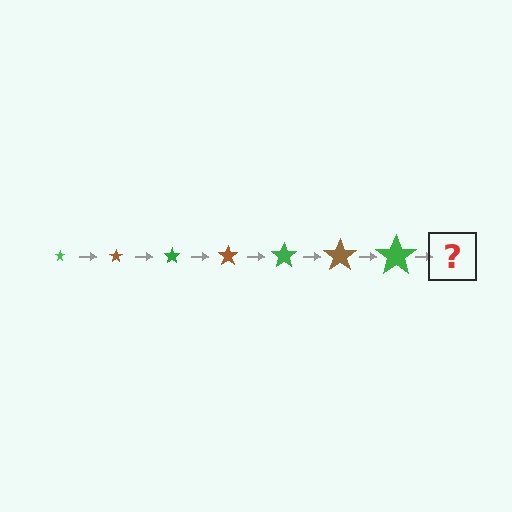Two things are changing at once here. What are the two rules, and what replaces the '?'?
The two rules are that the star grows larger each step and the color cycles through green and brown. The '?' should be a brown star, larger than the previous one.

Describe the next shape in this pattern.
It should be a brown star, larger than the previous one.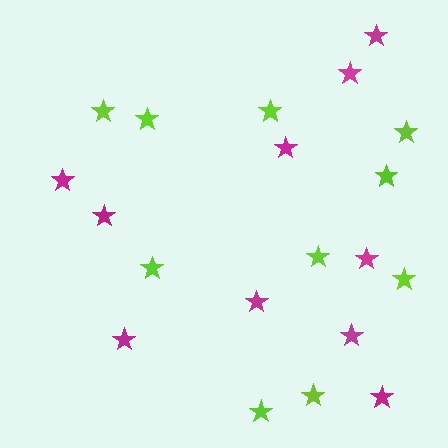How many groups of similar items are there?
There are 2 groups: one group of magenta stars (10) and one group of lime stars (10).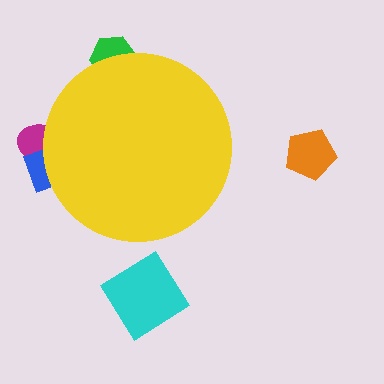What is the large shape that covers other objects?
A yellow circle.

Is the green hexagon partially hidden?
Yes, the green hexagon is partially hidden behind the yellow circle.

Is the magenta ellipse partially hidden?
Yes, the magenta ellipse is partially hidden behind the yellow circle.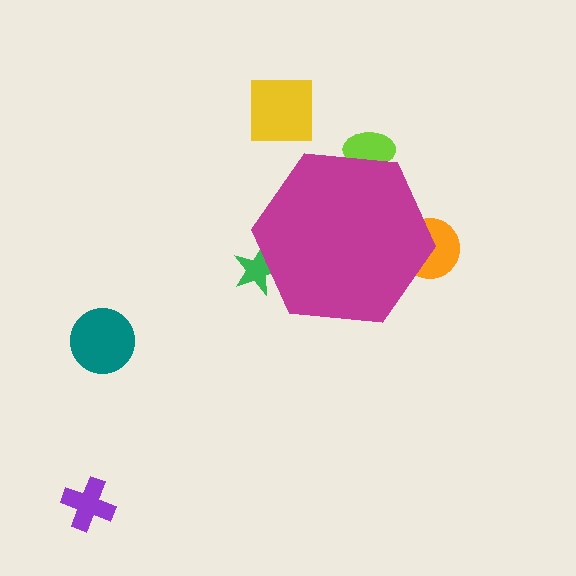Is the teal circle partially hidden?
No, the teal circle is fully visible.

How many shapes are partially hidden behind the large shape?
3 shapes are partially hidden.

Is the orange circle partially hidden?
Yes, the orange circle is partially hidden behind the magenta hexagon.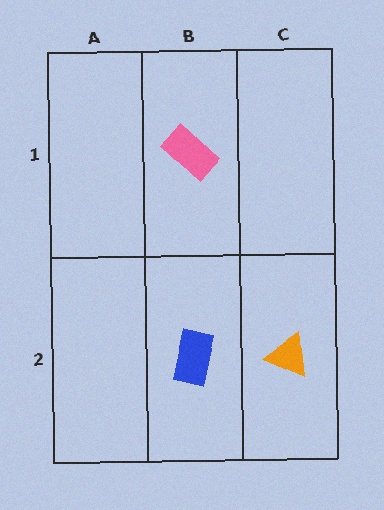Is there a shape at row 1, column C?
No, that cell is empty.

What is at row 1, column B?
A pink rectangle.